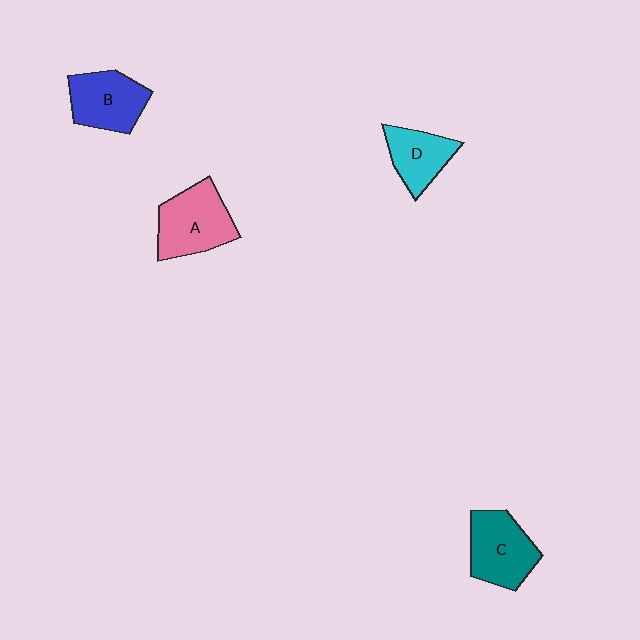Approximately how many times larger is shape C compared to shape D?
Approximately 1.3 times.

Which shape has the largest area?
Shape A (pink).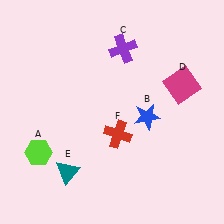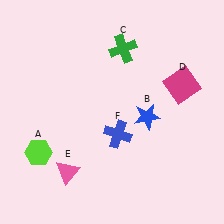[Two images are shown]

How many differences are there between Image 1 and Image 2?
There are 3 differences between the two images.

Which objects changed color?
C changed from purple to green. E changed from teal to pink. F changed from red to blue.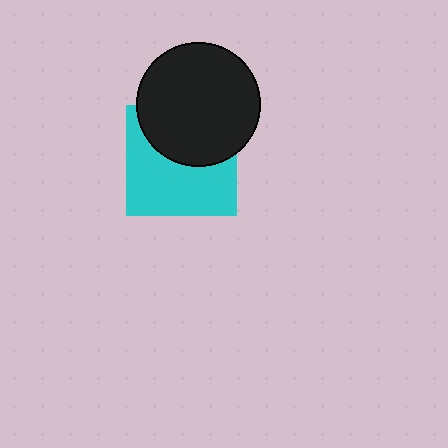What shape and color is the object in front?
The object in front is a black circle.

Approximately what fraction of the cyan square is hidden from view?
Roughly 42% of the cyan square is hidden behind the black circle.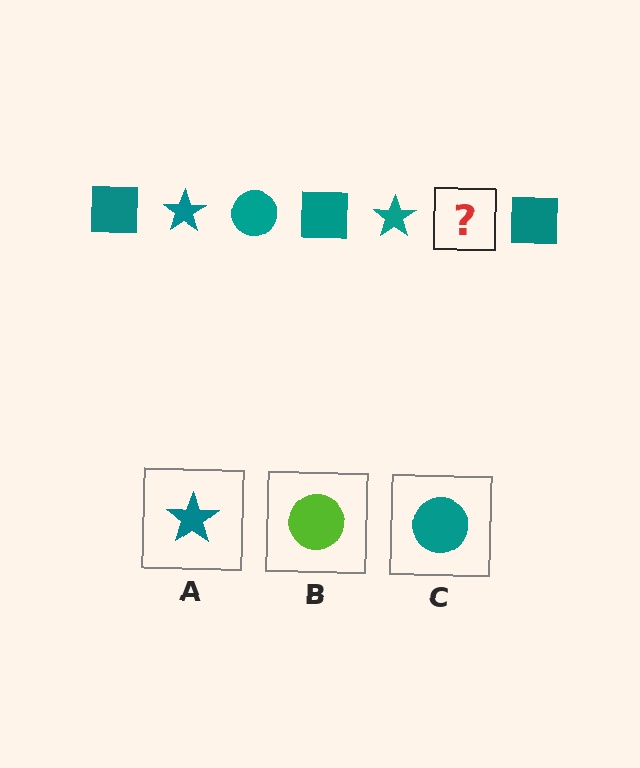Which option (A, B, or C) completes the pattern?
C.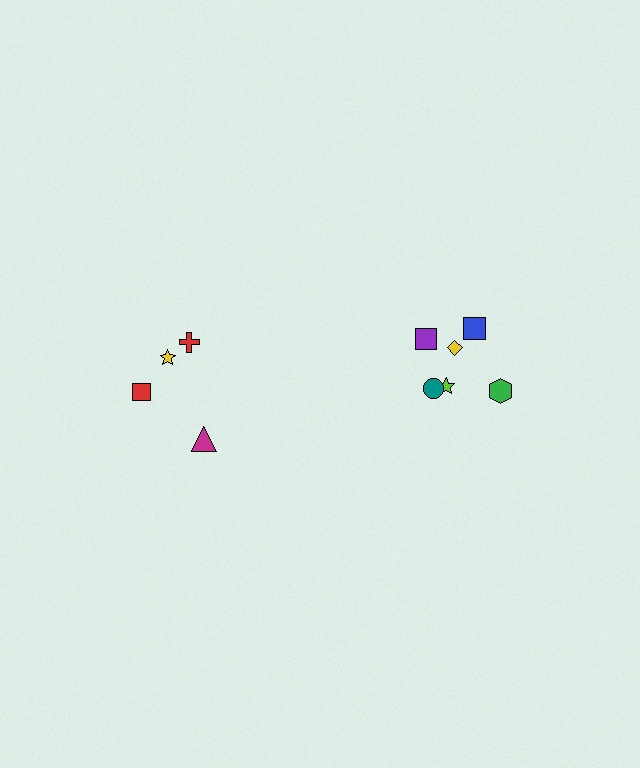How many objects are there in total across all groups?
There are 10 objects.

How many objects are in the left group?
There are 4 objects.